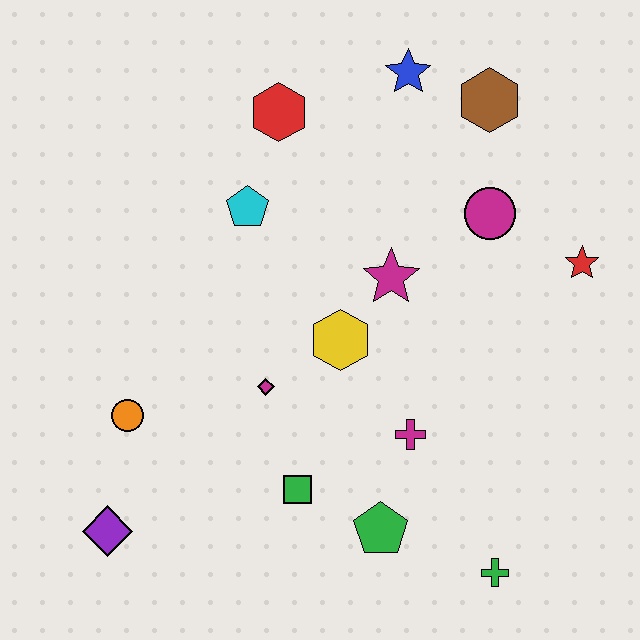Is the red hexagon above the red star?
Yes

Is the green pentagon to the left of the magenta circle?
Yes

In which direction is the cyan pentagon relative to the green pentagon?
The cyan pentagon is above the green pentagon.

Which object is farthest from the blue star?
The purple diamond is farthest from the blue star.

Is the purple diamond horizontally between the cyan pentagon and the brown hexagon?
No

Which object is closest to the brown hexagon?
The blue star is closest to the brown hexagon.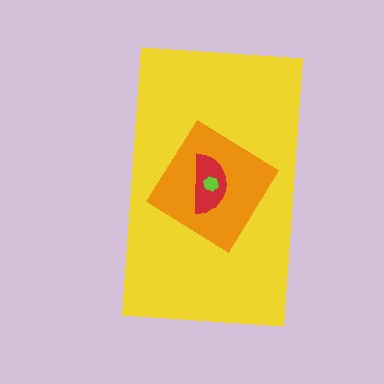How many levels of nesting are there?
4.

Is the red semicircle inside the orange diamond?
Yes.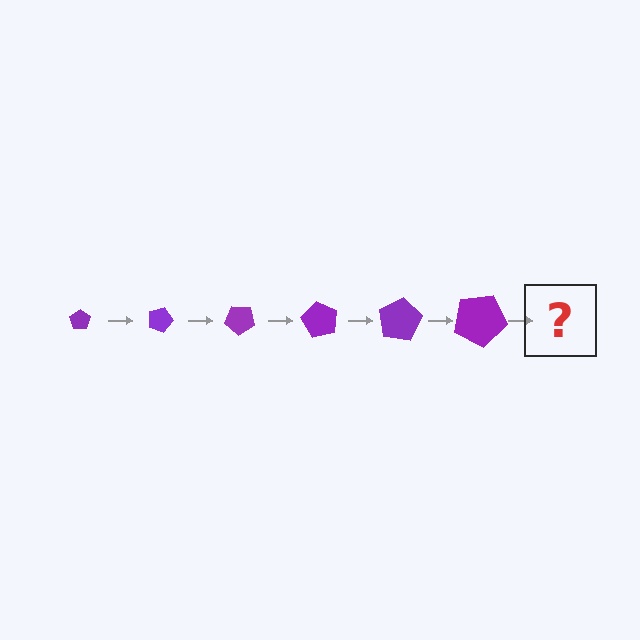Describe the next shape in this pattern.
It should be a pentagon, larger than the previous one and rotated 120 degrees from the start.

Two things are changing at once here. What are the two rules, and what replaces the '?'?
The two rules are that the pentagon grows larger each step and it rotates 20 degrees each step. The '?' should be a pentagon, larger than the previous one and rotated 120 degrees from the start.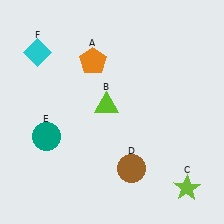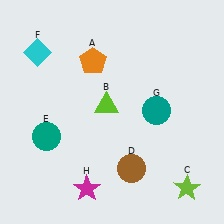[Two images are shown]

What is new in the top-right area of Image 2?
A teal circle (G) was added in the top-right area of Image 2.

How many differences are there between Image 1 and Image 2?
There are 2 differences between the two images.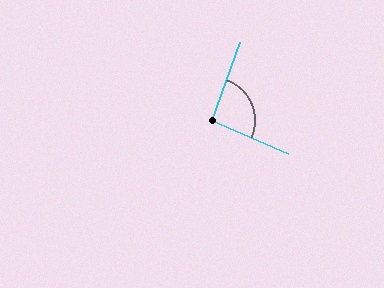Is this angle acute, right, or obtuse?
It is approximately a right angle.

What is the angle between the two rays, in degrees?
Approximately 94 degrees.